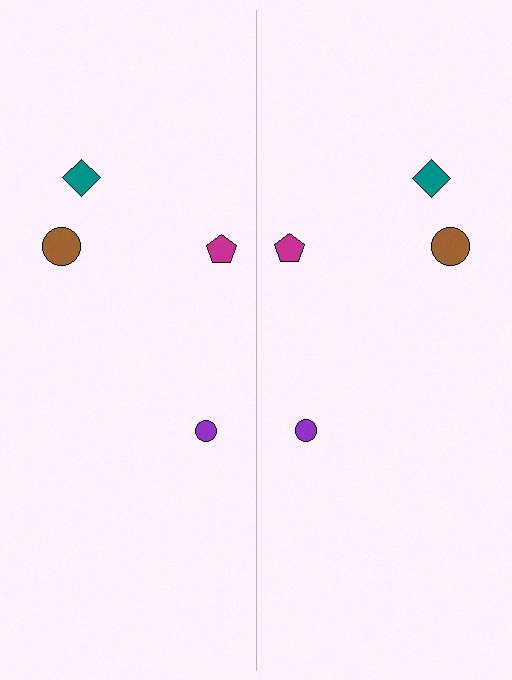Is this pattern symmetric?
Yes, this pattern has bilateral (reflection) symmetry.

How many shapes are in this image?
There are 8 shapes in this image.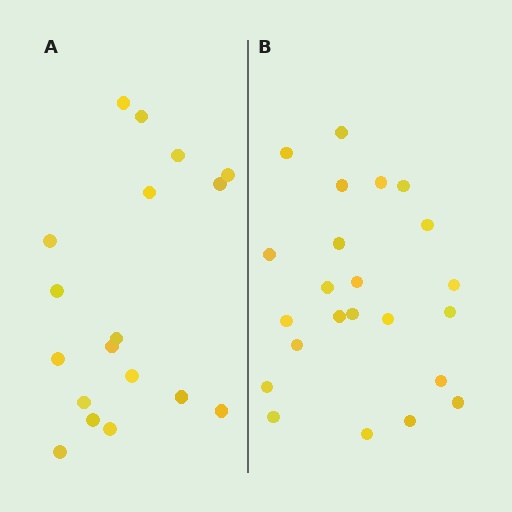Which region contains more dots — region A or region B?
Region B (the right region) has more dots.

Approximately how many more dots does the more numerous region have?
Region B has about 5 more dots than region A.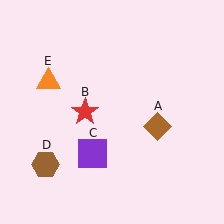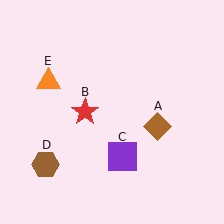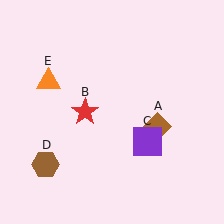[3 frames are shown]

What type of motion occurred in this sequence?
The purple square (object C) rotated counterclockwise around the center of the scene.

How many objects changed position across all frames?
1 object changed position: purple square (object C).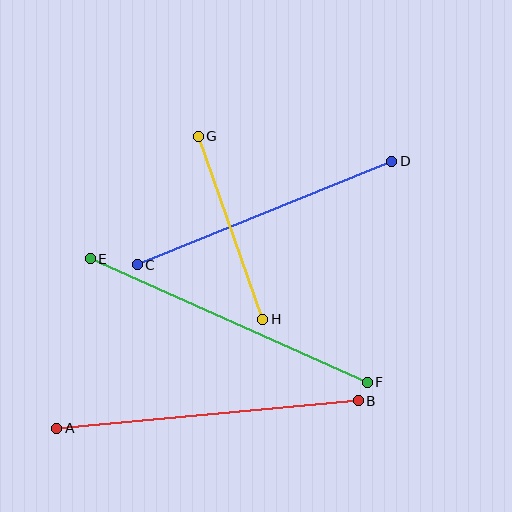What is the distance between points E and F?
The distance is approximately 303 pixels.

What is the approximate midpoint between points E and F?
The midpoint is at approximately (229, 320) pixels.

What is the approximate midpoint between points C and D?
The midpoint is at approximately (264, 213) pixels.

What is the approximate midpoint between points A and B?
The midpoint is at approximately (207, 414) pixels.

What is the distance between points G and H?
The distance is approximately 194 pixels.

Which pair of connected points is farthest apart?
Points E and F are farthest apart.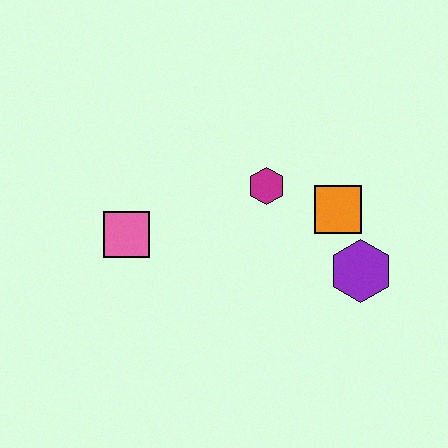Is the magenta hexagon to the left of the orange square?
Yes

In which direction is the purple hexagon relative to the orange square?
The purple hexagon is below the orange square.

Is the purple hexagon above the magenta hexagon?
No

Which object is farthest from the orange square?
The pink square is farthest from the orange square.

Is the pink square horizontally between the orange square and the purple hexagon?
No